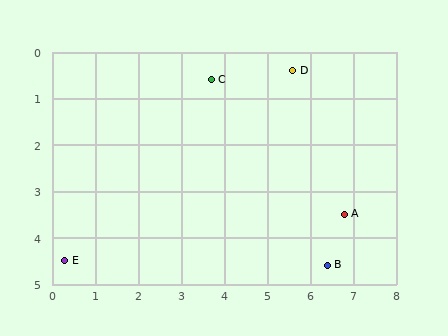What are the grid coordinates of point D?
Point D is at approximately (5.6, 0.4).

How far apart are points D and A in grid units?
Points D and A are about 3.3 grid units apart.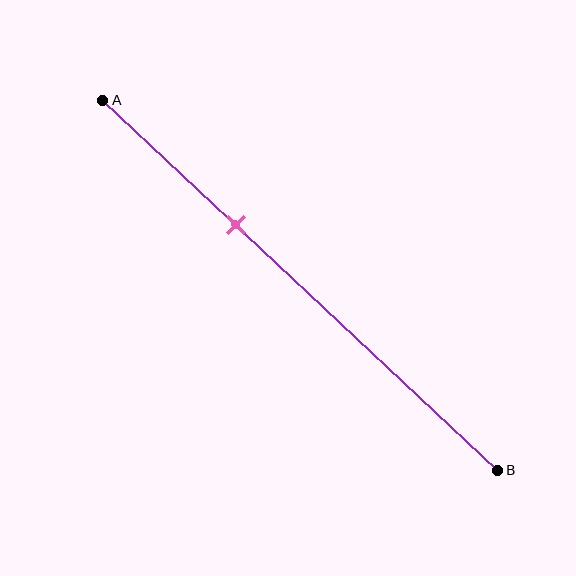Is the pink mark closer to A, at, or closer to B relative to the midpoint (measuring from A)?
The pink mark is closer to point A than the midpoint of segment AB.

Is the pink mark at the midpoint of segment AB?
No, the mark is at about 35% from A, not at the 50% midpoint.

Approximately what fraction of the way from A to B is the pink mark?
The pink mark is approximately 35% of the way from A to B.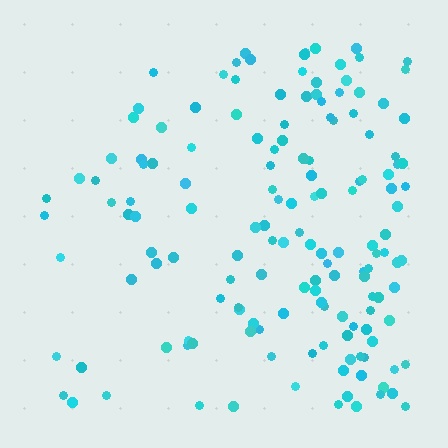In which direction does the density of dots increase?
From left to right, with the right side densest.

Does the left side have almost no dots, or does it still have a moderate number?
Still a moderate number, just noticeably fewer than the right.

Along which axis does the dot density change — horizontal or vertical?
Horizontal.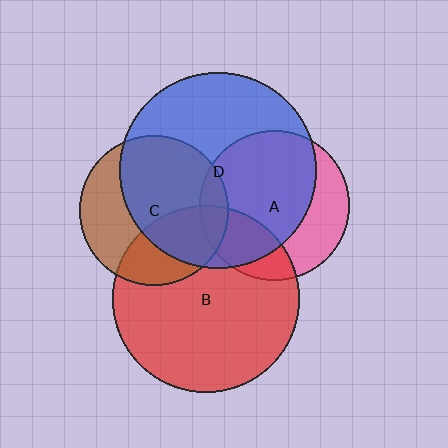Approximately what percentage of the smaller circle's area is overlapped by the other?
Approximately 70%.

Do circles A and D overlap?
Yes.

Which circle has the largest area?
Circle D (blue).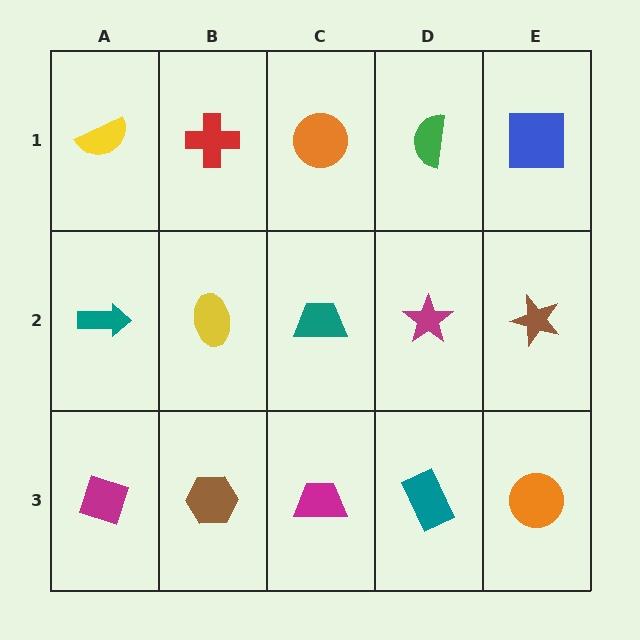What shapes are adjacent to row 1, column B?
A yellow ellipse (row 2, column B), a yellow semicircle (row 1, column A), an orange circle (row 1, column C).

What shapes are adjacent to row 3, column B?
A yellow ellipse (row 2, column B), a magenta diamond (row 3, column A), a magenta trapezoid (row 3, column C).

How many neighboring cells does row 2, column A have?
3.